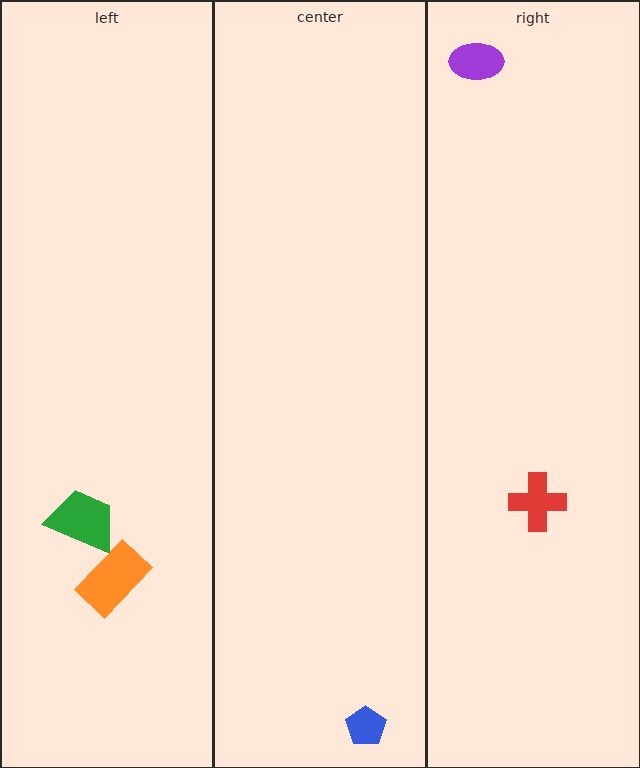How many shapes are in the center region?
1.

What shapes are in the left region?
The orange rectangle, the green trapezoid.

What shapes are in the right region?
The purple ellipse, the red cross.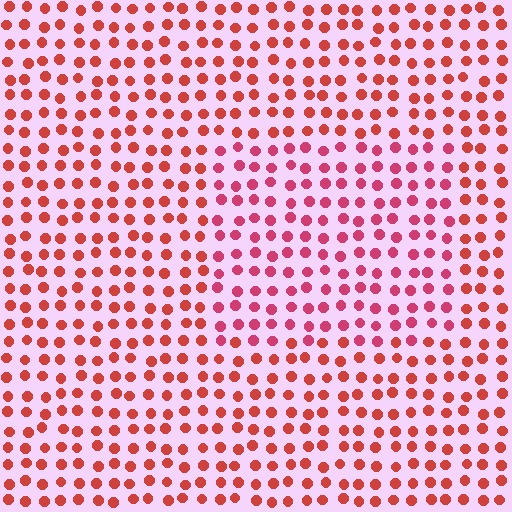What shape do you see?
I see a rectangle.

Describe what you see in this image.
The image is filled with small red elements in a uniform arrangement. A rectangle-shaped region is visible where the elements are tinted to a slightly different hue, forming a subtle color boundary.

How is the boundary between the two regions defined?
The boundary is defined purely by a slight shift in hue (about 24 degrees). Spacing, size, and orientation are identical on both sides.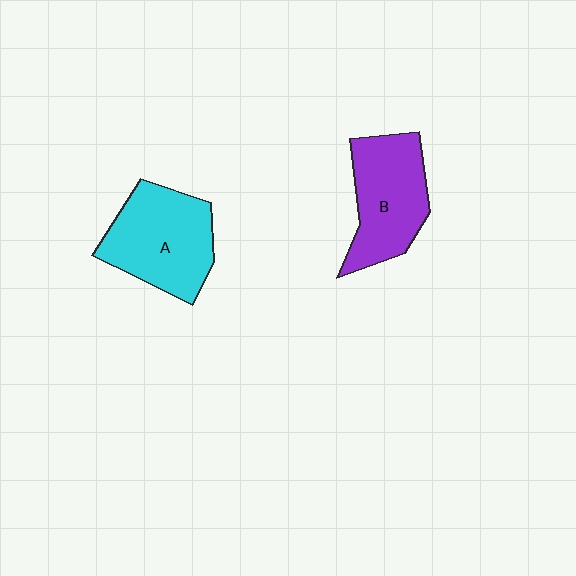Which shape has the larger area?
Shape A (cyan).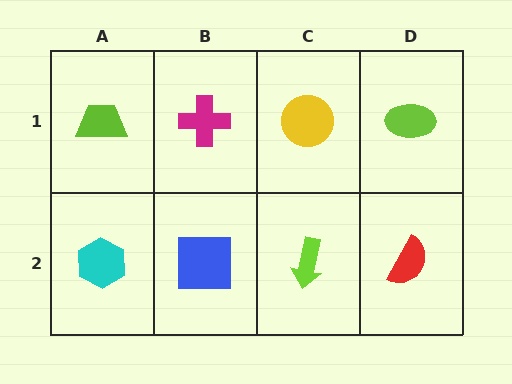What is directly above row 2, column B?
A magenta cross.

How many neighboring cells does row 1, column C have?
3.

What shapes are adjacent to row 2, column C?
A yellow circle (row 1, column C), a blue square (row 2, column B), a red semicircle (row 2, column D).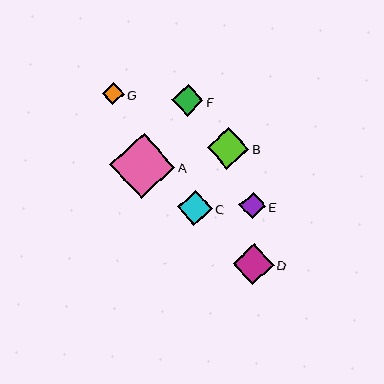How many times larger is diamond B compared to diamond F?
Diamond B is approximately 1.3 times the size of diamond F.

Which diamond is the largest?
Diamond A is the largest with a size of approximately 65 pixels.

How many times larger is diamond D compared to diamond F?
Diamond D is approximately 1.3 times the size of diamond F.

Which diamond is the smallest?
Diamond G is the smallest with a size of approximately 22 pixels.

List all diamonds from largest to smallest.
From largest to smallest: A, B, D, C, F, E, G.